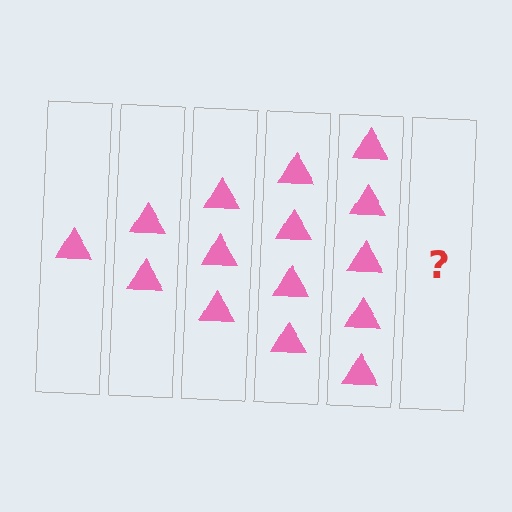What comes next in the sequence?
The next element should be 6 triangles.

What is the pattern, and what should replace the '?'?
The pattern is that each step adds one more triangle. The '?' should be 6 triangles.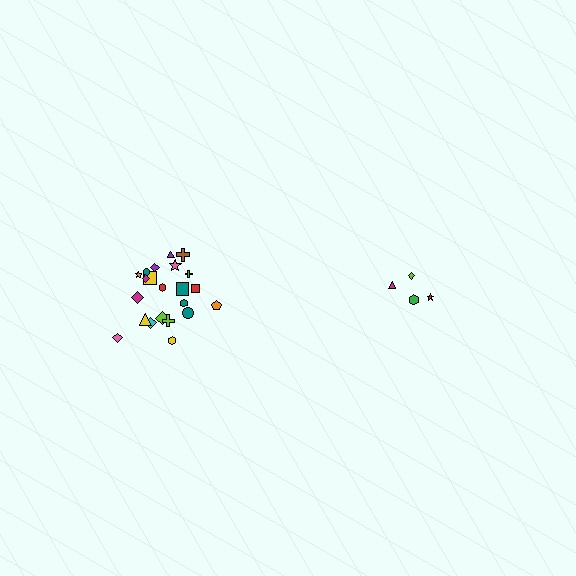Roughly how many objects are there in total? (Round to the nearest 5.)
Roughly 25 objects in total.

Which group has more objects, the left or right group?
The left group.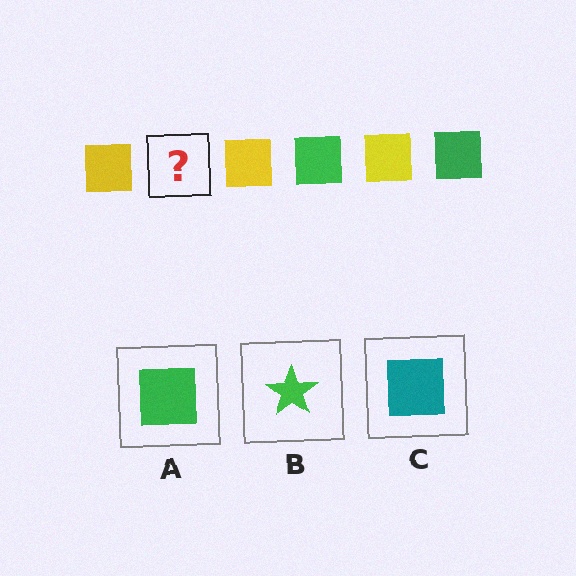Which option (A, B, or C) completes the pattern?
A.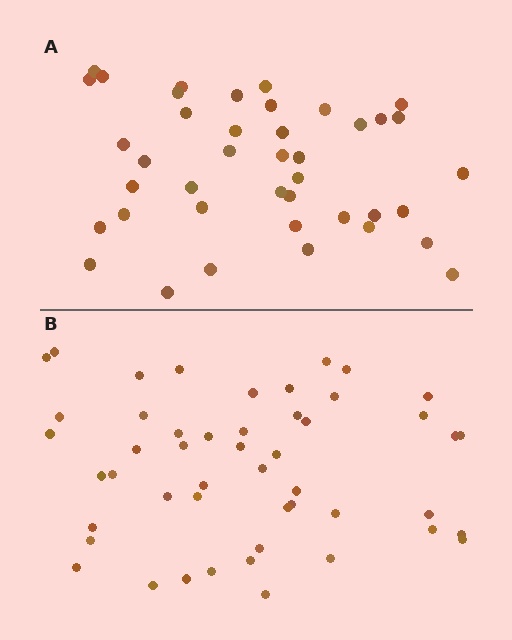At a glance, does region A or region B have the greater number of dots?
Region B (the bottom region) has more dots.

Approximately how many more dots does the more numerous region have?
Region B has roughly 8 or so more dots than region A.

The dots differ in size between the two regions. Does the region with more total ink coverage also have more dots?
No. Region A has more total ink coverage because its dots are larger, but region B actually contains more individual dots. Total area can be misleading — the number of items is what matters here.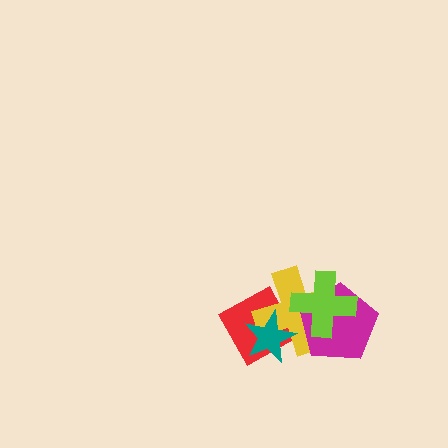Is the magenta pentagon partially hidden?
Yes, it is partially covered by another shape.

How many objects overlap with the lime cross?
2 objects overlap with the lime cross.